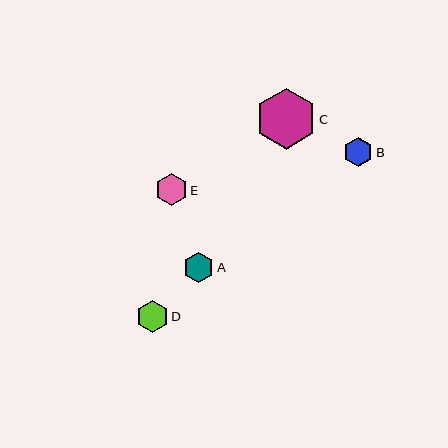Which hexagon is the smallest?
Hexagon B is the smallest with a size of approximately 29 pixels.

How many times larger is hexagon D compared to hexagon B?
Hexagon D is approximately 1.1 times the size of hexagon B.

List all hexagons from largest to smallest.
From largest to smallest: C, D, E, A, B.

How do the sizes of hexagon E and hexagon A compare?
Hexagon E and hexagon A are approximately the same size.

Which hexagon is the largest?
Hexagon C is the largest with a size of approximately 61 pixels.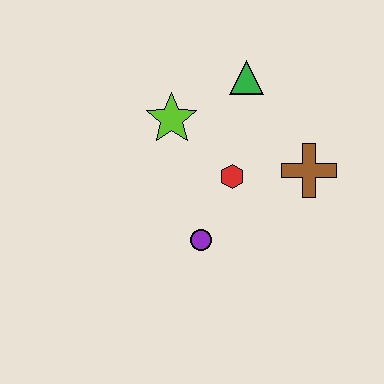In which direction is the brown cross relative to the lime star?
The brown cross is to the right of the lime star.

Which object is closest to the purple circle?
The red hexagon is closest to the purple circle.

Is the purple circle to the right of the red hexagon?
No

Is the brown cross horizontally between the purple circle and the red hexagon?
No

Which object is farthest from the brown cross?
The lime star is farthest from the brown cross.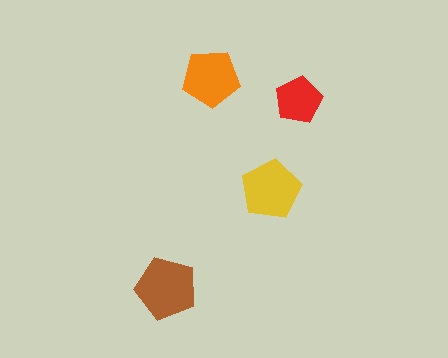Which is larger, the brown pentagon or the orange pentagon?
The brown one.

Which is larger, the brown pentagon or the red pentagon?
The brown one.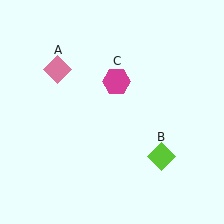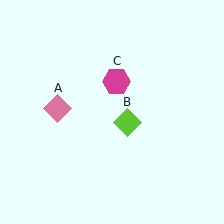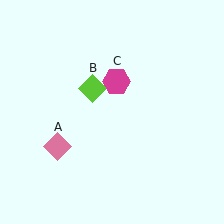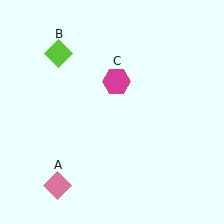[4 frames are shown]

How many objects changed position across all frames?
2 objects changed position: pink diamond (object A), lime diamond (object B).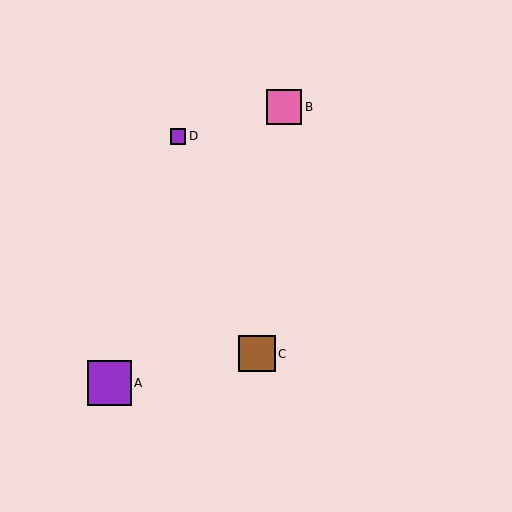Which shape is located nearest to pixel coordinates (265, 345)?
The brown square (labeled C) at (257, 354) is nearest to that location.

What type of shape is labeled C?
Shape C is a brown square.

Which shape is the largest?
The purple square (labeled A) is the largest.